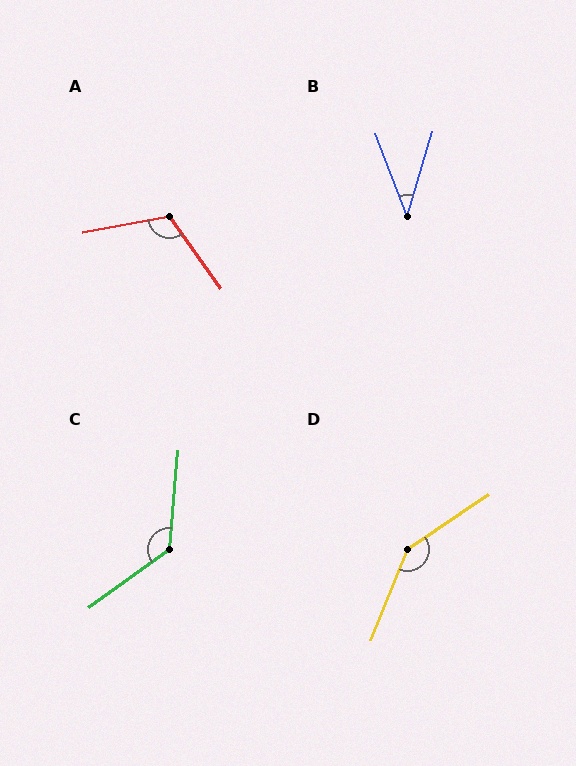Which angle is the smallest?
B, at approximately 37 degrees.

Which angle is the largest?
D, at approximately 146 degrees.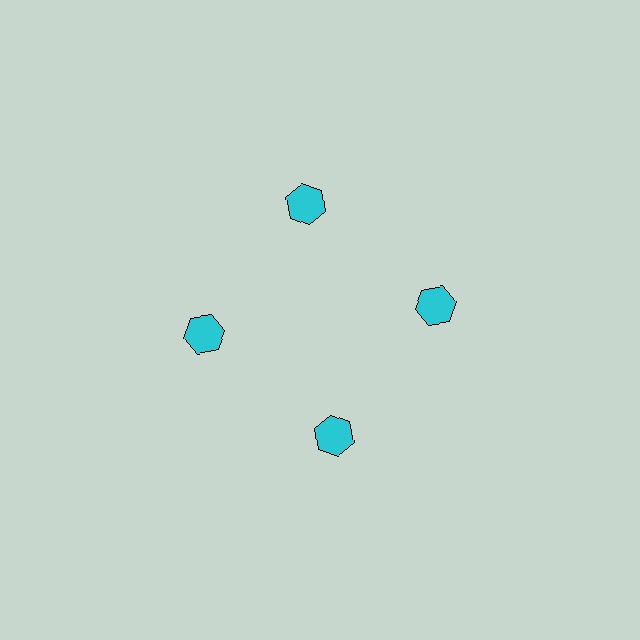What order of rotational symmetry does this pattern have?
This pattern has 4-fold rotational symmetry.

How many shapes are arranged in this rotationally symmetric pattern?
There are 4 shapes, arranged in 4 groups of 1.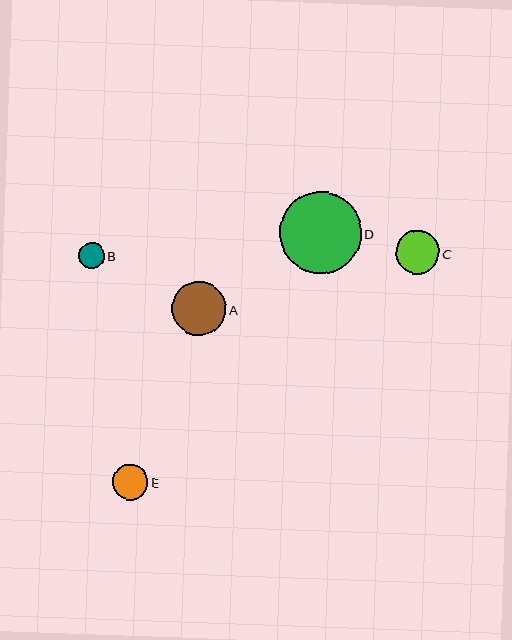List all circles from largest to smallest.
From largest to smallest: D, A, C, E, B.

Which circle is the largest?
Circle D is the largest with a size of approximately 82 pixels.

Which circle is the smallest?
Circle B is the smallest with a size of approximately 26 pixels.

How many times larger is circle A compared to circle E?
Circle A is approximately 1.5 times the size of circle E.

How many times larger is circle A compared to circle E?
Circle A is approximately 1.5 times the size of circle E.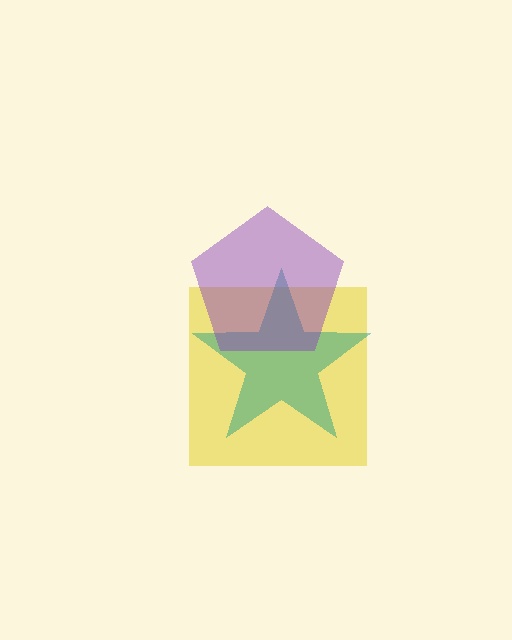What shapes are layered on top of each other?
The layered shapes are: a yellow square, a teal star, a purple pentagon.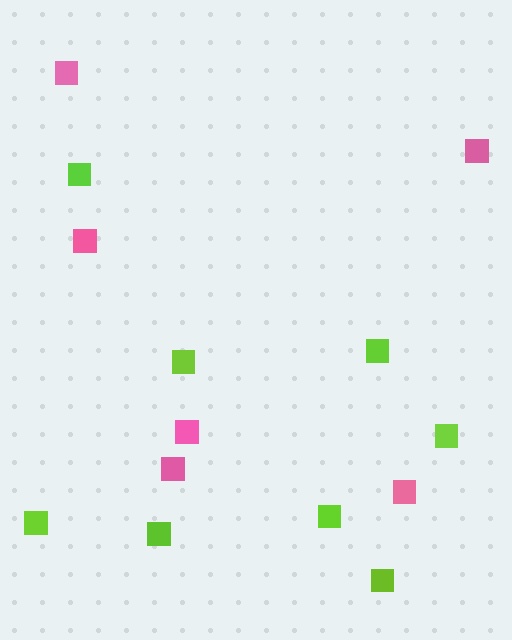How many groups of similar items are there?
There are 2 groups: one group of pink squares (6) and one group of lime squares (8).